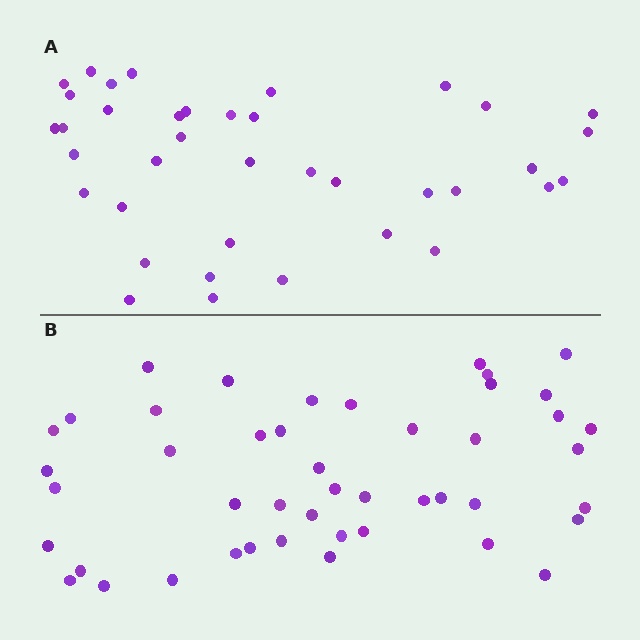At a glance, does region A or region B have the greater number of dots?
Region B (the bottom region) has more dots.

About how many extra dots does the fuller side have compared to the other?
Region B has roughly 8 or so more dots than region A.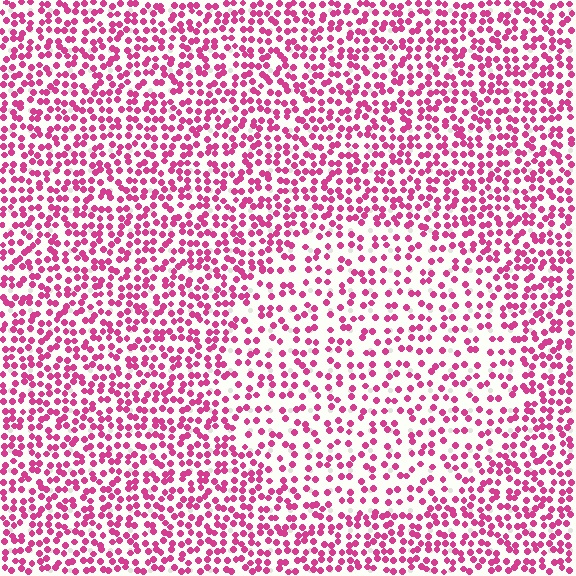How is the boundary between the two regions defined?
The boundary is defined by a change in element density (approximately 1.7x ratio). All elements are the same color, size, and shape.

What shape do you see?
I see a circle.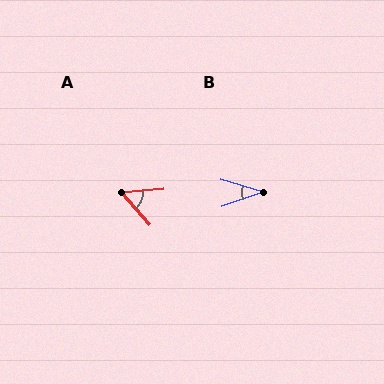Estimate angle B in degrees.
Approximately 37 degrees.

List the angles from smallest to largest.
B (37°), A (54°).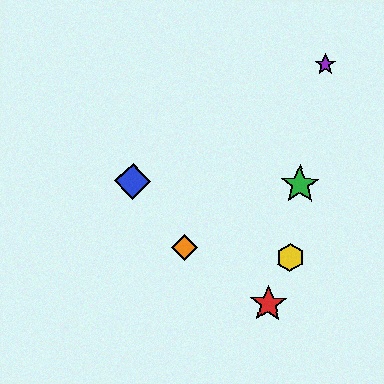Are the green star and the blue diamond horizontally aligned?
Yes, both are at y≈185.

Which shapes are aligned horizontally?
The blue diamond, the green star are aligned horizontally.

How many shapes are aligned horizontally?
2 shapes (the blue diamond, the green star) are aligned horizontally.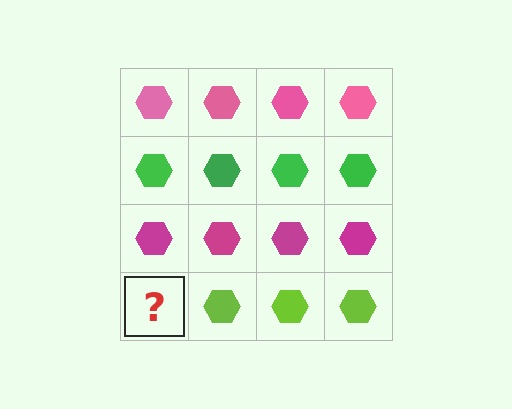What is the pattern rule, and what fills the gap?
The rule is that each row has a consistent color. The gap should be filled with a lime hexagon.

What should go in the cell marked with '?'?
The missing cell should contain a lime hexagon.